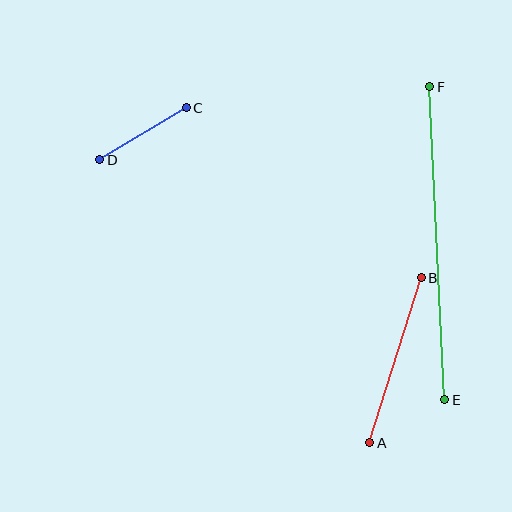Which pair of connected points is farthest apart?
Points E and F are farthest apart.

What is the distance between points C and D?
The distance is approximately 101 pixels.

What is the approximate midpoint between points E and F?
The midpoint is at approximately (437, 243) pixels.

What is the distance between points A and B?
The distance is approximately 173 pixels.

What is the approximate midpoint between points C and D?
The midpoint is at approximately (143, 134) pixels.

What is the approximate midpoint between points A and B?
The midpoint is at approximately (395, 360) pixels.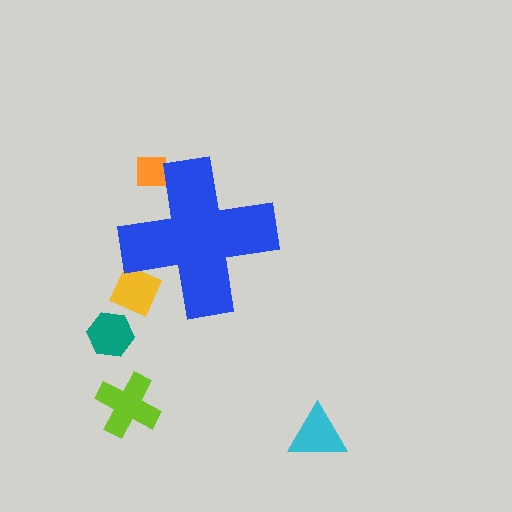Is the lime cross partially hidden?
No, the lime cross is fully visible.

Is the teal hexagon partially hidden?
No, the teal hexagon is fully visible.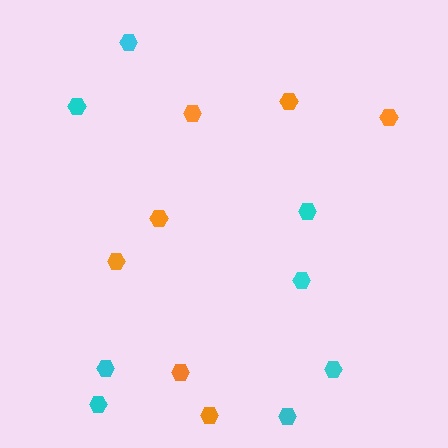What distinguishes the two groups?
There are 2 groups: one group of cyan hexagons (8) and one group of orange hexagons (7).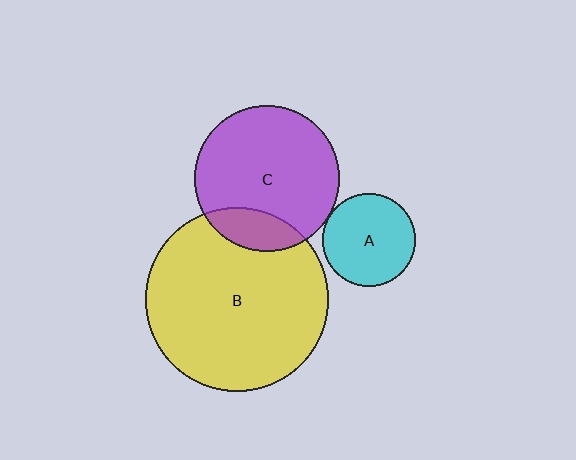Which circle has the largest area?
Circle B (yellow).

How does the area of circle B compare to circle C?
Approximately 1.6 times.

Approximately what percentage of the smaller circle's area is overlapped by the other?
Approximately 15%.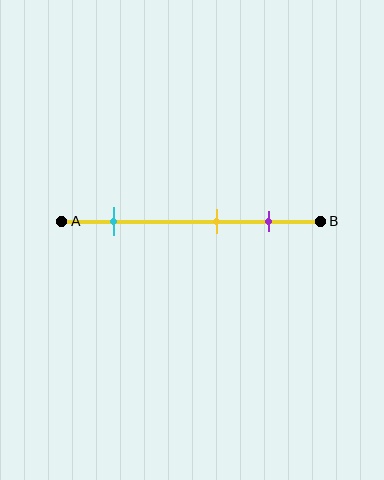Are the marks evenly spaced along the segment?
No, the marks are not evenly spaced.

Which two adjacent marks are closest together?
The yellow and purple marks are the closest adjacent pair.